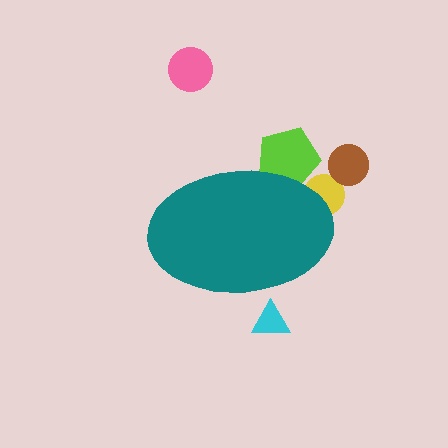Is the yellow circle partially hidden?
Yes, the yellow circle is partially hidden behind the teal ellipse.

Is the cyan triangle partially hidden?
Yes, the cyan triangle is partially hidden behind the teal ellipse.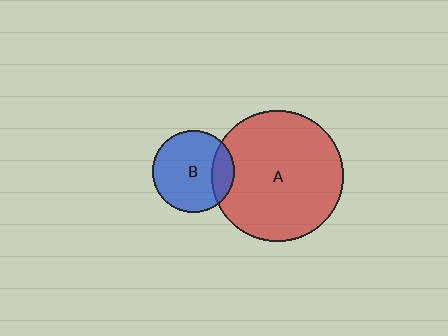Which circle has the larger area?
Circle A (red).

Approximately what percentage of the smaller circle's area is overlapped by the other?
Approximately 20%.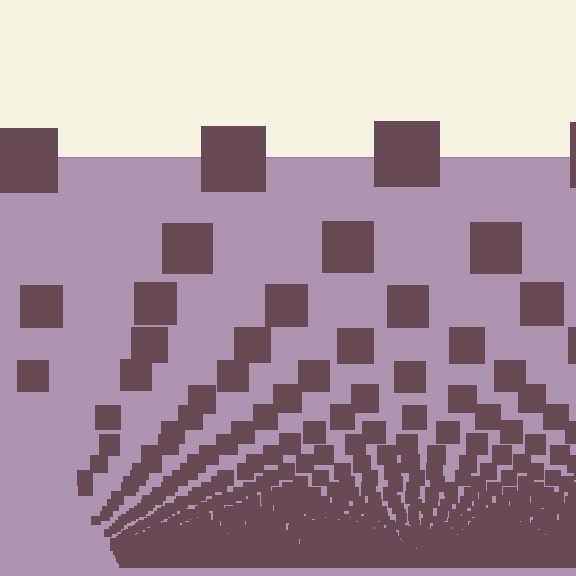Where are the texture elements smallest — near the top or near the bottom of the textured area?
Near the bottom.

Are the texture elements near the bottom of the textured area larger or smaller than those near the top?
Smaller. The gradient is inverted — elements near the bottom are smaller and denser.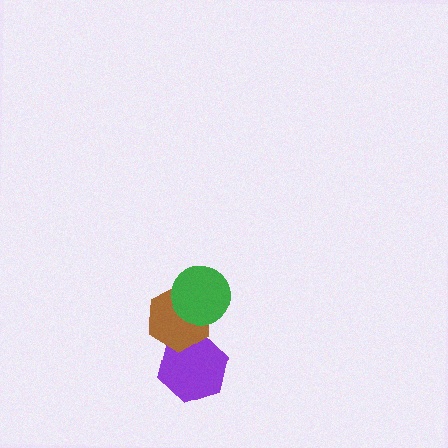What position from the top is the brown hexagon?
The brown hexagon is 2nd from the top.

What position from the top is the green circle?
The green circle is 1st from the top.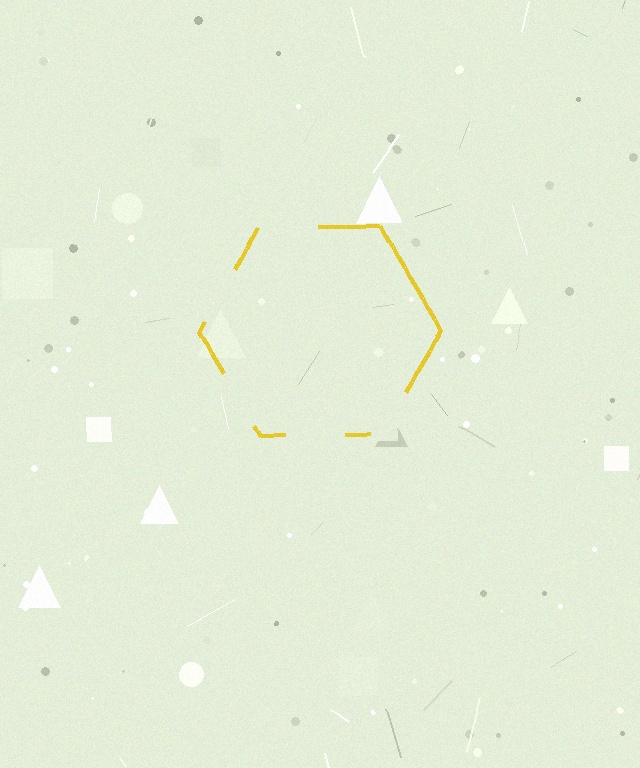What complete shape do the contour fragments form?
The contour fragments form a hexagon.